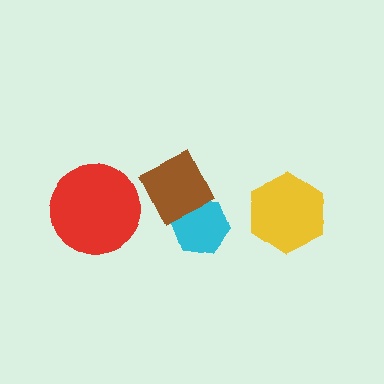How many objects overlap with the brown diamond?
1 object overlaps with the brown diamond.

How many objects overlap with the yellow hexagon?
0 objects overlap with the yellow hexagon.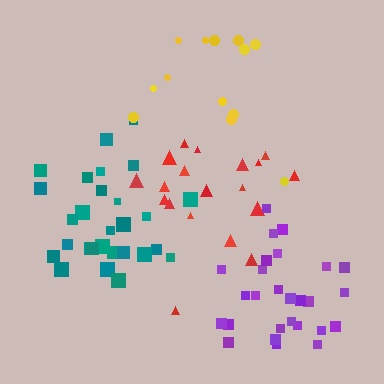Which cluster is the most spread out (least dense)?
Yellow.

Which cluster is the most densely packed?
Teal.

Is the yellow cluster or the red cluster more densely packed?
Red.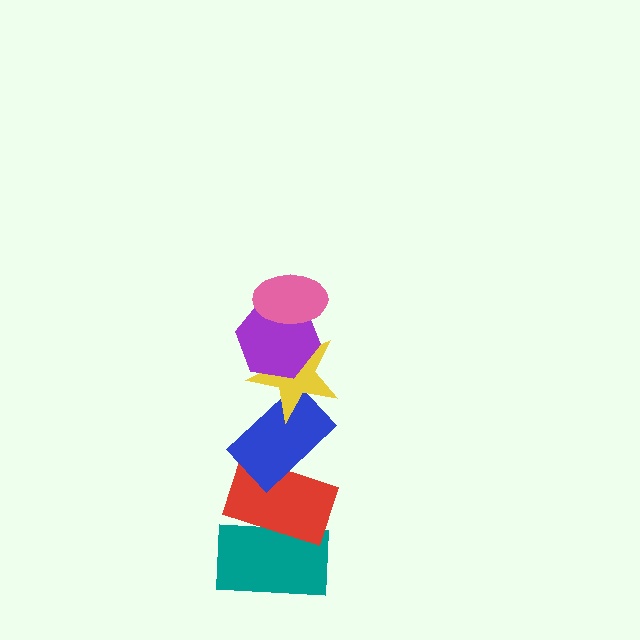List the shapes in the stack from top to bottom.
From top to bottom: the pink ellipse, the purple hexagon, the yellow star, the blue rectangle, the red rectangle, the teal rectangle.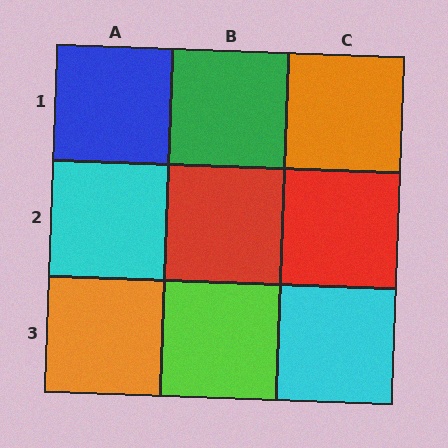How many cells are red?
2 cells are red.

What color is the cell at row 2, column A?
Cyan.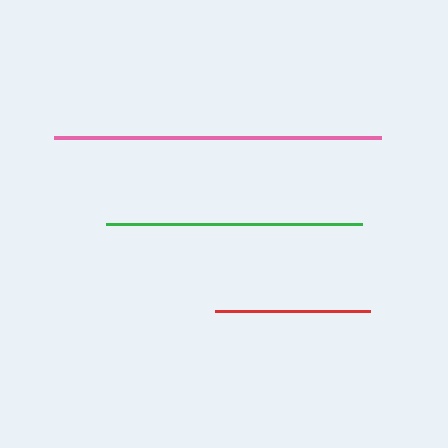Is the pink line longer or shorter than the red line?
The pink line is longer than the red line.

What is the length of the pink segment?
The pink segment is approximately 327 pixels long.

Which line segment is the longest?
The pink line is the longest at approximately 327 pixels.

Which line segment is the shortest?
The red line is the shortest at approximately 155 pixels.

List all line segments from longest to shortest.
From longest to shortest: pink, green, red.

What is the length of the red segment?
The red segment is approximately 155 pixels long.